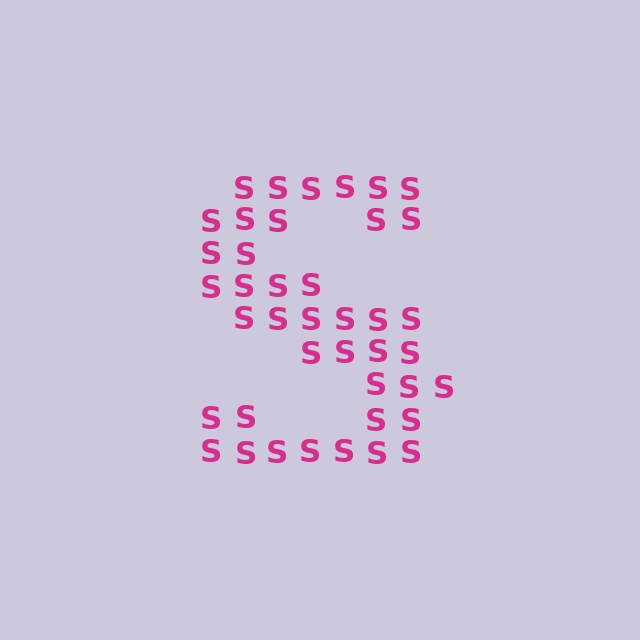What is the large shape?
The large shape is the letter S.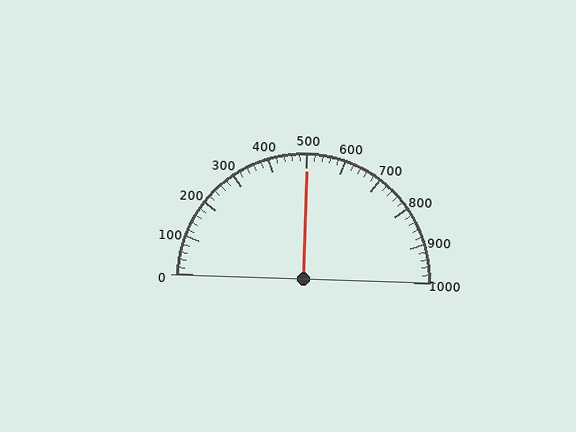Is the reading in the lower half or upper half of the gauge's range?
The reading is in the upper half of the range (0 to 1000).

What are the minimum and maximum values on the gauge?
The gauge ranges from 0 to 1000.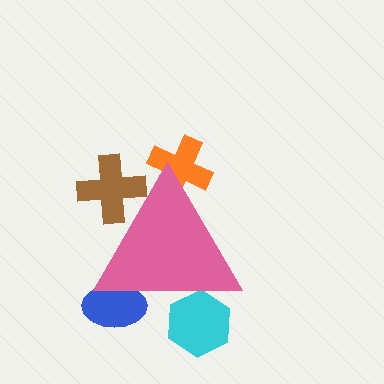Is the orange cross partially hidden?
Yes, the orange cross is partially hidden behind the pink triangle.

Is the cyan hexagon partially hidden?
Yes, the cyan hexagon is partially hidden behind the pink triangle.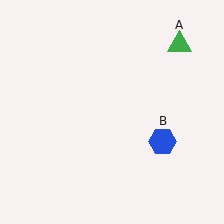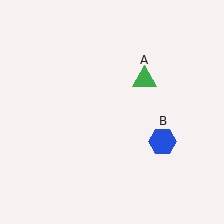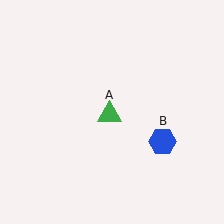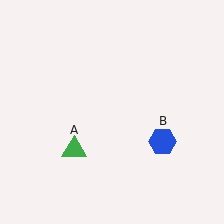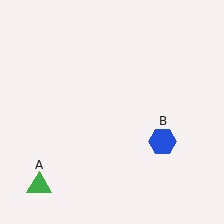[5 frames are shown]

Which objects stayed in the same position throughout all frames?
Blue hexagon (object B) remained stationary.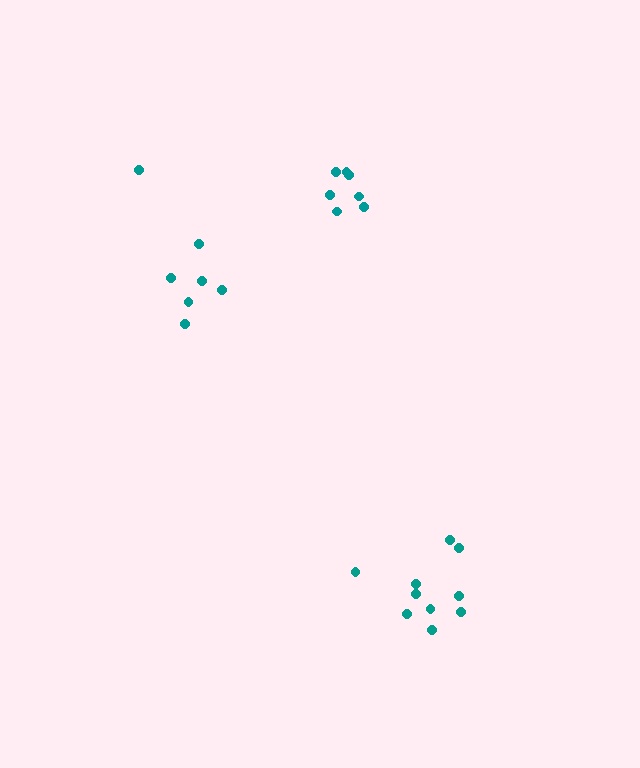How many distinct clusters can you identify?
There are 3 distinct clusters.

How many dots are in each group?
Group 1: 10 dots, Group 2: 7 dots, Group 3: 7 dots (24 total).